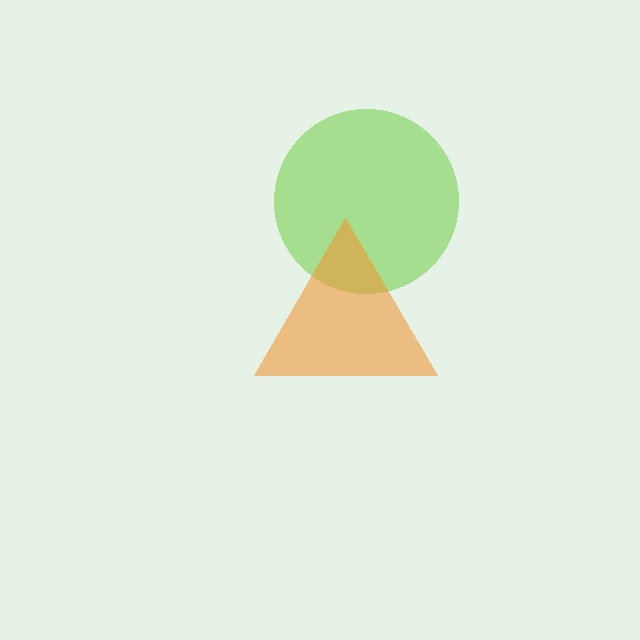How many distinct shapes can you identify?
There are 2 distinct shapes: a lime circle, an orange triangle.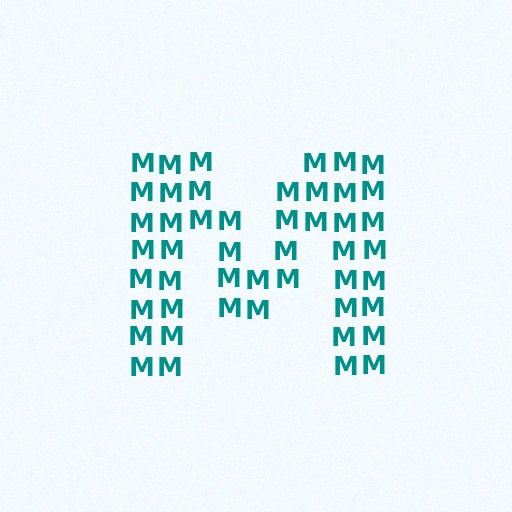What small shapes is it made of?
It is made of small letter M's.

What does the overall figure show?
The overall figure shows the letter M.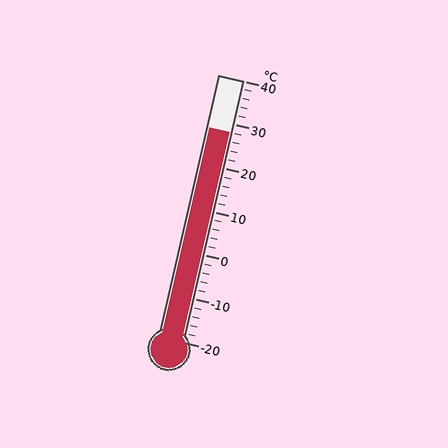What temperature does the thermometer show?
The thermometer shows approximately 28°C.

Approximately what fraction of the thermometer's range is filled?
The thermometer is filled to approximately 80% of its range.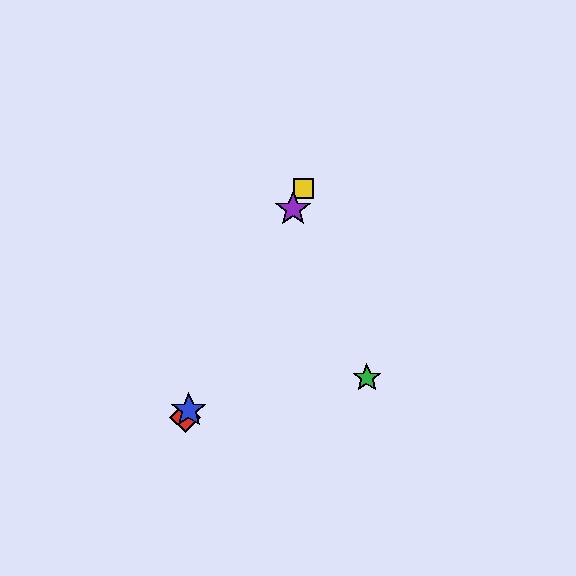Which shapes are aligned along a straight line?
The red diamond, the blue star, the yellow square, the purple star are aligned along a straight line.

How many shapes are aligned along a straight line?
4 shapes (the red diamond, the blue star, the yellow square, the purple star) are aligned along a straight line.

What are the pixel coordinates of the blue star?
The blue star is at (189, 410).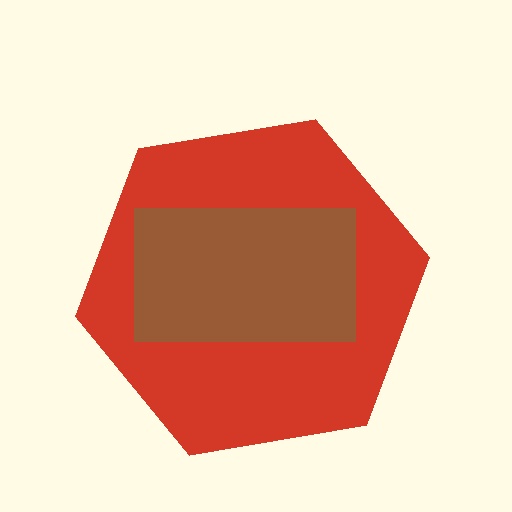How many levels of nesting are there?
2.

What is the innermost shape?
The brown rectangle.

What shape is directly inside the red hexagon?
The brown rectangle.